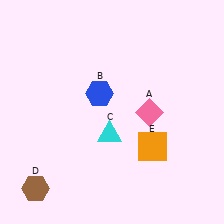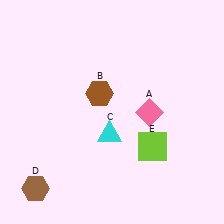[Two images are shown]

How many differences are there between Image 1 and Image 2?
There are 2 differences between the two images.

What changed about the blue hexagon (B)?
In Image 1, B is blue. In Image 2, it changed to brown.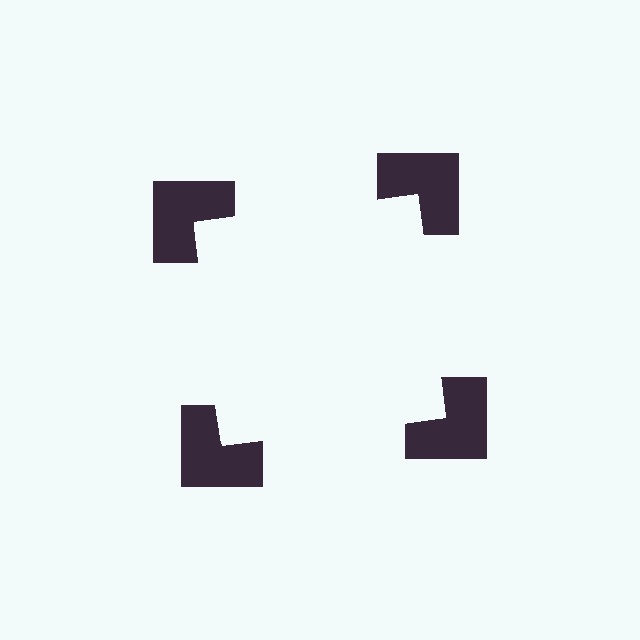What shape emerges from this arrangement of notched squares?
An illusory square — its edges are inferred from the aligned wedge cuts in the notched squares, not physically drawn.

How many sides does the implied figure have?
4 sides.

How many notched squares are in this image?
There are 4 — one at each vertex of the illusory square.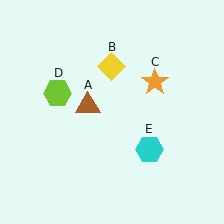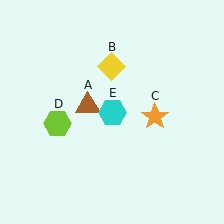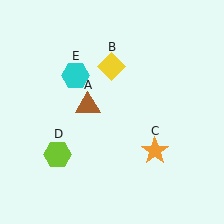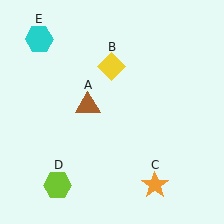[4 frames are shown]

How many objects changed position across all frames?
3 objects changed position: orange star (object C), lime hexagon (object D), cyan hexagon (object E).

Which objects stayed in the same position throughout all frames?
Brown triangle (object A) and yellow diamond (object B) remained stationary.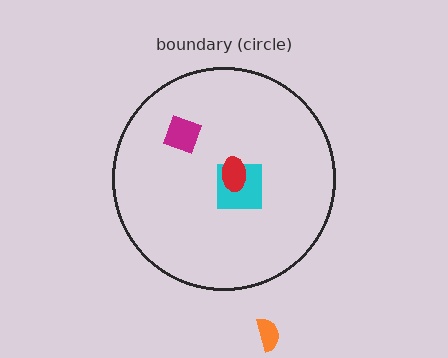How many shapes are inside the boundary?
3 inside, 1 outside.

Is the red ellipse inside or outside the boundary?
Inside.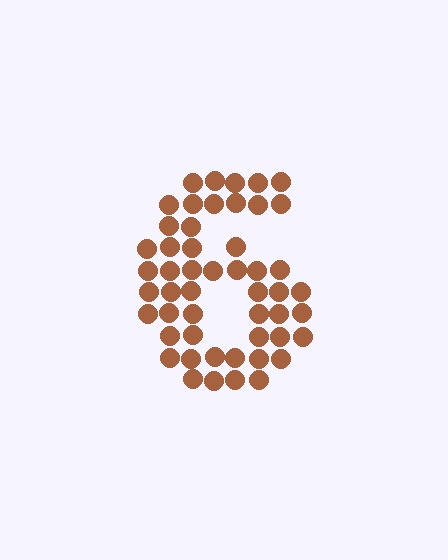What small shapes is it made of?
It is made of small circles.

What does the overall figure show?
The overall figure shows the digit 6.